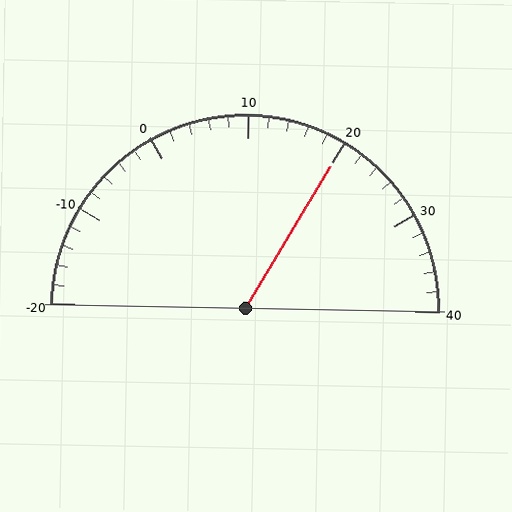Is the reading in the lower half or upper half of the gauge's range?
The reading is in the upper half of the range (-20 to 40).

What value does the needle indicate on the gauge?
The needle indicates approximately 20.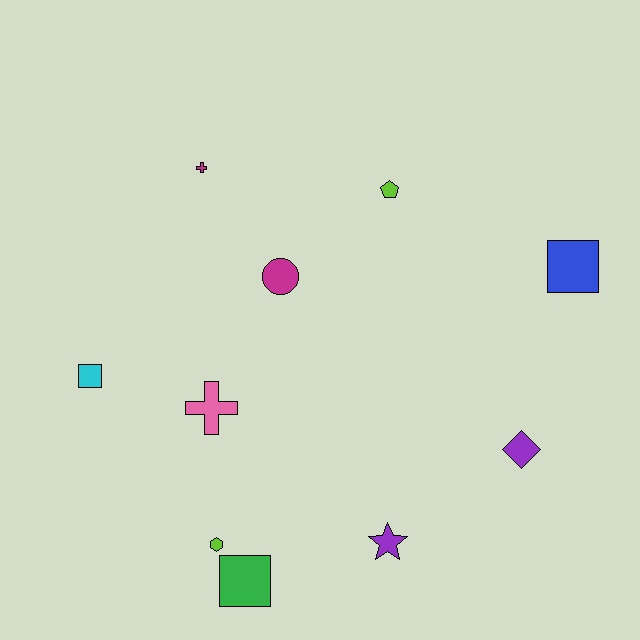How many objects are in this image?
There are 10 objects.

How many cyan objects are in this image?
There is 1 cyan object.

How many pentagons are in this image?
There is 1 pentagon.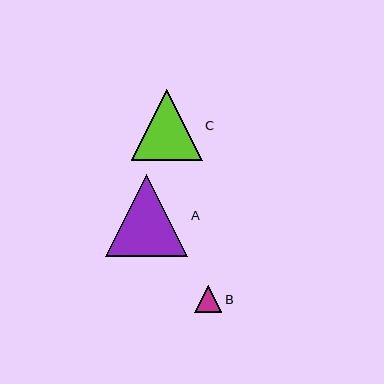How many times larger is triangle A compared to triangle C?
Triangle A is approximately 1.2 times the size of triangle C.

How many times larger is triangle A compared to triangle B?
Triangle A is approximately 3.1 times the size of triangle B.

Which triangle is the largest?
Triangle A is the largest with a size of approximately 82 pixels.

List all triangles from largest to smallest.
From largest to smallest: A, C, B.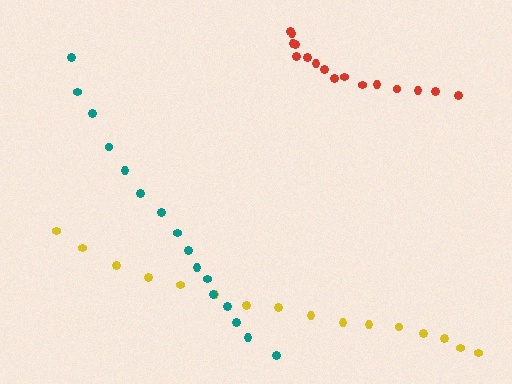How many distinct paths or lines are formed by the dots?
There are 3 distinct paths.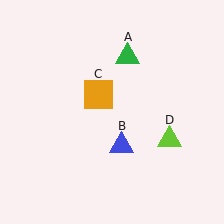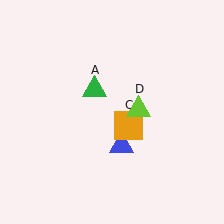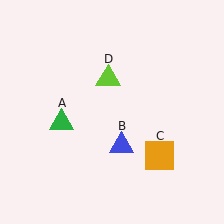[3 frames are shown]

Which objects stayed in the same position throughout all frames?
Blue triangle (object B) remained stationary.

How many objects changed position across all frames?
3 objects changed position: green triangle (object A), orange square (object C), lime triangle (object D).